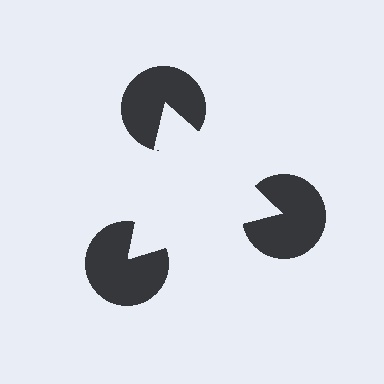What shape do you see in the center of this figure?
An illusory triangle — its edges are inferred from the aligned wedge cuts in the pac-man discs, not physically drawn.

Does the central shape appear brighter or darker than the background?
It typically appears slightly brighter than the background, even though no actual brightness change is drawn.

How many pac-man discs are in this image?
There are 3 — one at each vertex of the illusory triangle.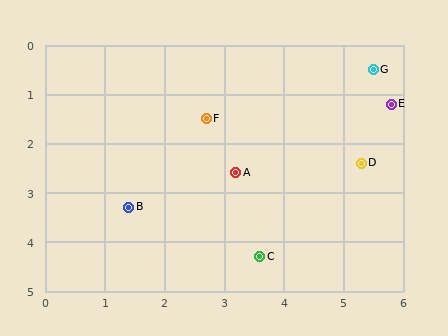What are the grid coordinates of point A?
Point A is at approximately (3.2, 2.6).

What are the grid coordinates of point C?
Point C is at approximately (3.6, 4.3).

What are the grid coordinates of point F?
Point F is at approximately (2.7, 1.5).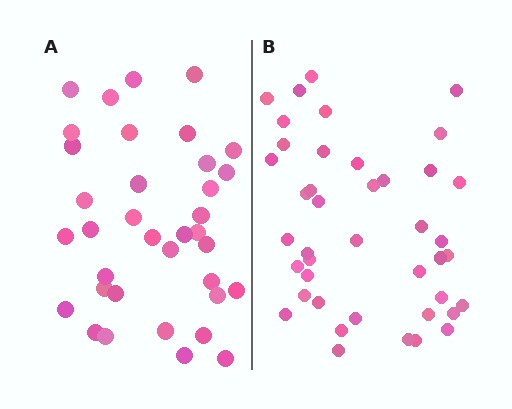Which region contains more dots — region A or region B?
Region B (the right region) has more dots.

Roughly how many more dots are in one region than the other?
Region B has about 6 more dots than region A.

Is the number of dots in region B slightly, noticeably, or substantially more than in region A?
Region B has only slightly more — the two regions are fairly close. The ratio is roughly 1.2 to 1.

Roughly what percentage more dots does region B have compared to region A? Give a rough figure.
About 15% more.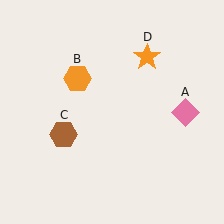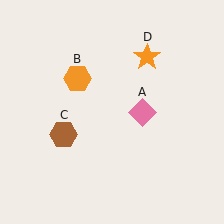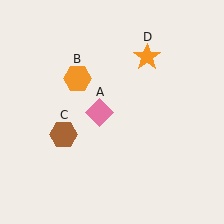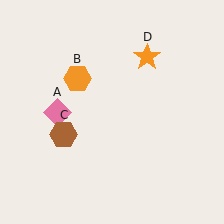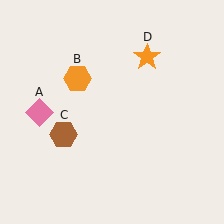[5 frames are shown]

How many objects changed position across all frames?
1 object changed position: pink diamond (object A).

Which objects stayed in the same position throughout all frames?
Orange hexagon (object B) and brown hexagon (object C) and orange star (object D) remained stationary.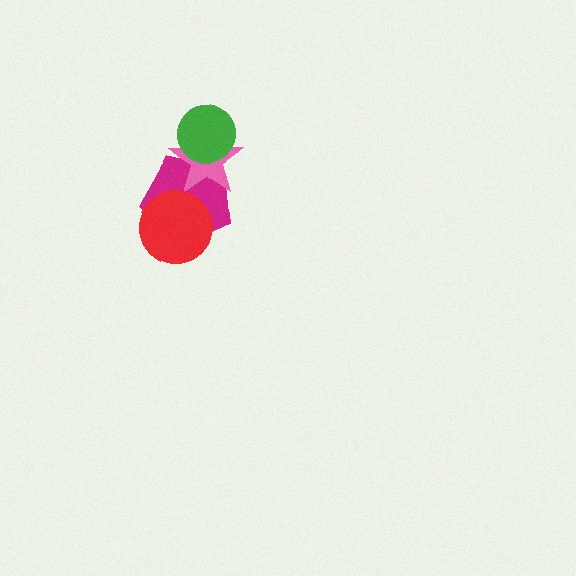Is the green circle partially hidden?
No, no other shape covers it.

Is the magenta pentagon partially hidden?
Yes, it is partially covered by another shape.